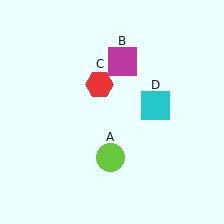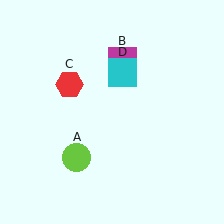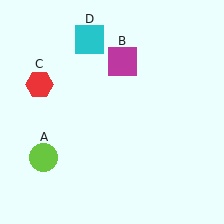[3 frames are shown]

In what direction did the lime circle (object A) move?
The lime circle (object A) moved left.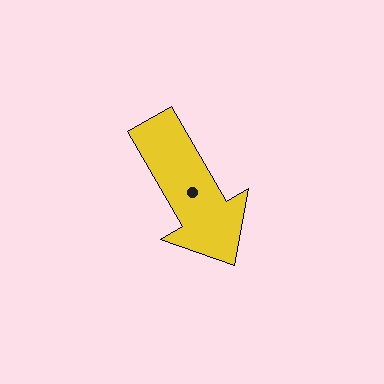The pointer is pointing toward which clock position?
Roughly 5 o'clock.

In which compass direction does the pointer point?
Southeast.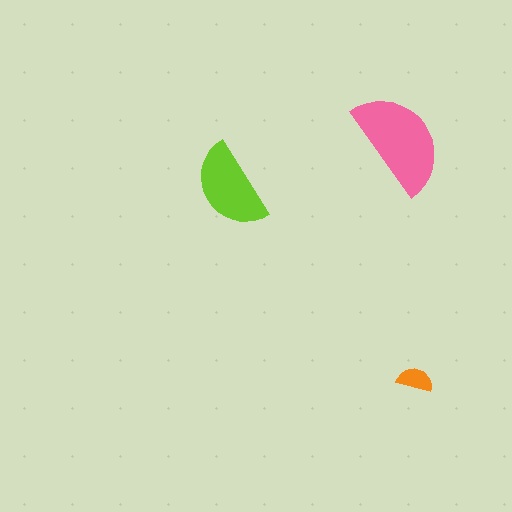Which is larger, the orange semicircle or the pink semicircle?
The pink one.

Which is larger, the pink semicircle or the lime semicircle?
The pink one.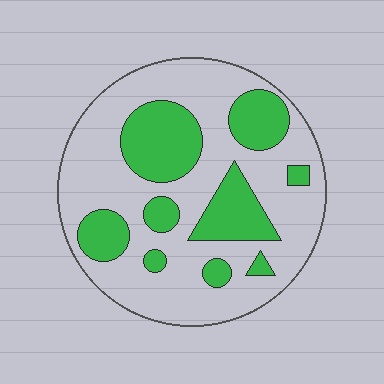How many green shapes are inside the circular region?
9.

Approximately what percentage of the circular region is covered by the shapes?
Approximately 30%.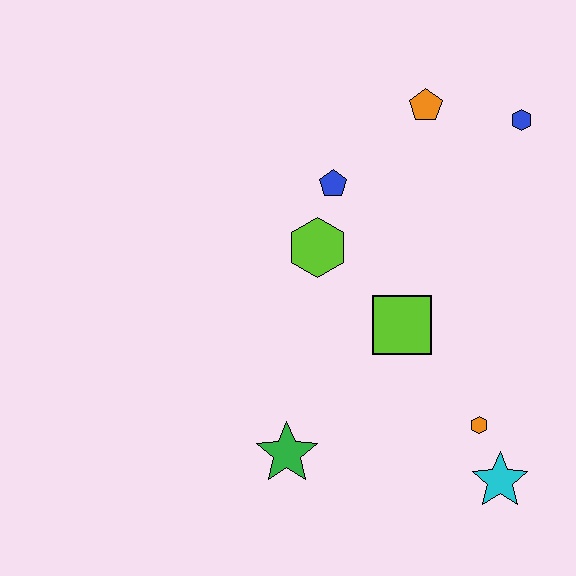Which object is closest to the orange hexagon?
The cyan star is closest to the orange hexagon.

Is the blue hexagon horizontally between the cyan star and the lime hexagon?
No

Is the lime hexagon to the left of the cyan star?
Yes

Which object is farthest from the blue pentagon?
The cyan star is farthest from the blue pentagon.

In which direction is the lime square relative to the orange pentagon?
The lime square is below the orange pentagon.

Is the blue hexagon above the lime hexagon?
Yes